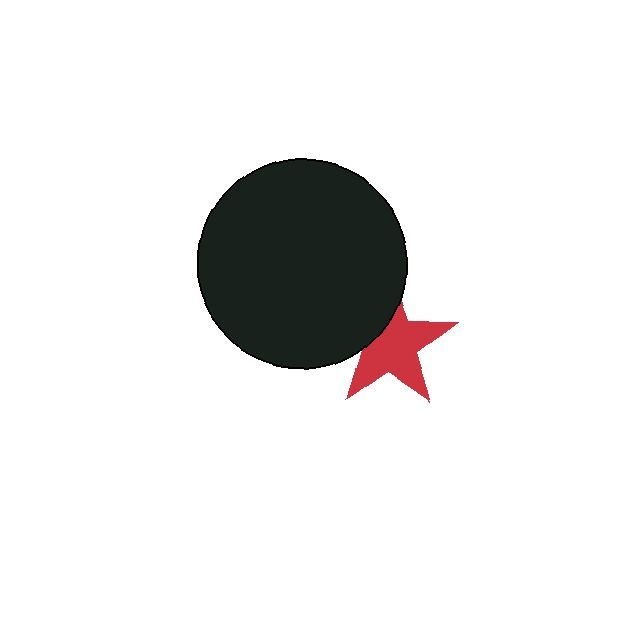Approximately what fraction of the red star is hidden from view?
Roughly 31% of the red star is hidden behind the black circle.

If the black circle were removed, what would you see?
You would see the complete red star.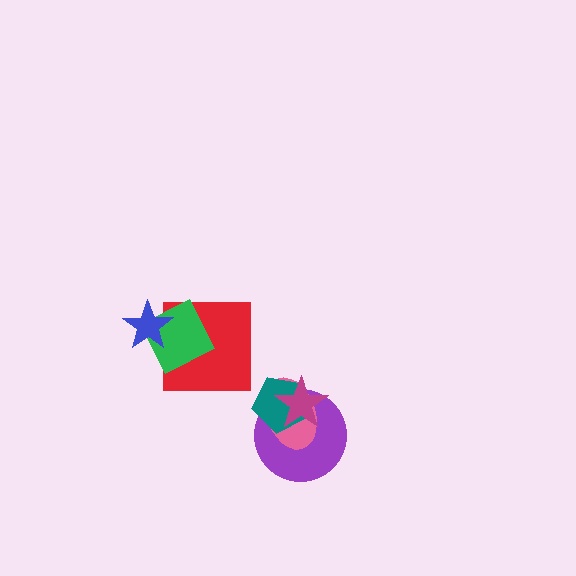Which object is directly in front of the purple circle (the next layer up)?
The pink ellipse is directly in front of the purple circle.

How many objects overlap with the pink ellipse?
3 objects overlap with the pink ellipse.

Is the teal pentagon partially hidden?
Yes, it is partially covered by another shape.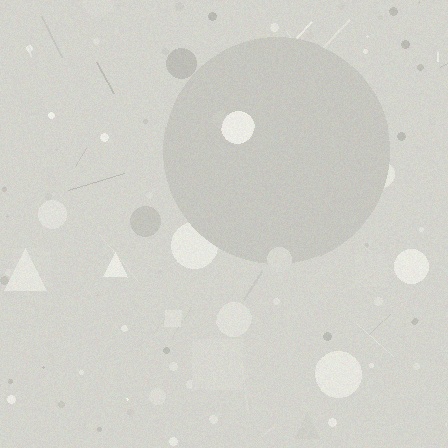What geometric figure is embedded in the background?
A circle is embedded in the background.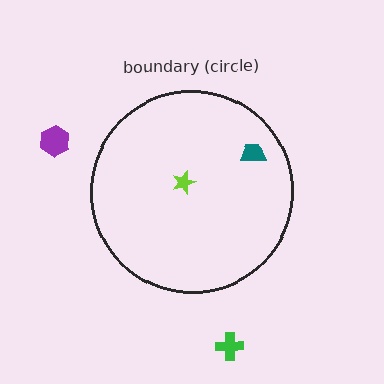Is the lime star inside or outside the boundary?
Inside.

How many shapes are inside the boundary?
2 inside, 2 outside.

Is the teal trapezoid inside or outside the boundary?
Inside.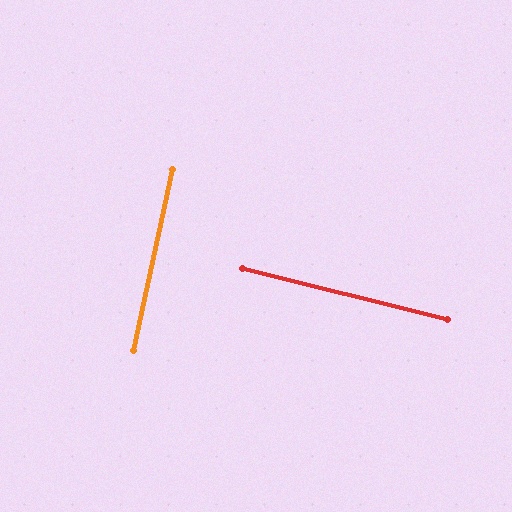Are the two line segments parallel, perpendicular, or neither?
Perpendicular — they meet at approximately 88°.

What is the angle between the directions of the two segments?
Approximately 88 degrees.